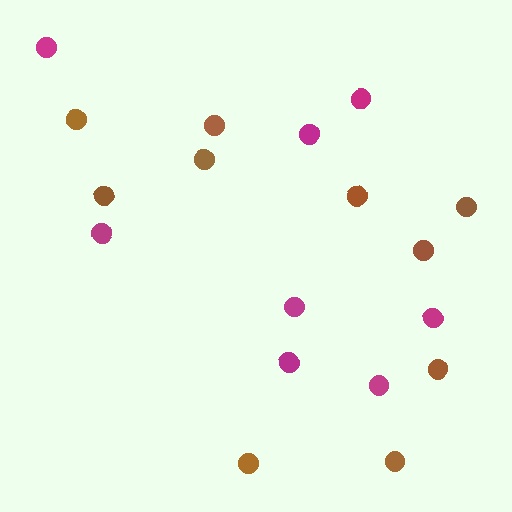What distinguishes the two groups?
There are 2 groups: one group of magenta circles (8) and one group of brown circles (10).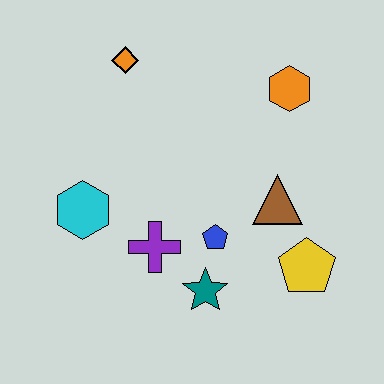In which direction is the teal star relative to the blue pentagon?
The teal star is below the blue pentagon.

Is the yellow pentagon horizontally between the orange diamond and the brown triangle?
No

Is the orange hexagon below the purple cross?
No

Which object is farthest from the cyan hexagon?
The orange hexagon is farthest from the cyan hexagon.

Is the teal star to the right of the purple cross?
Yes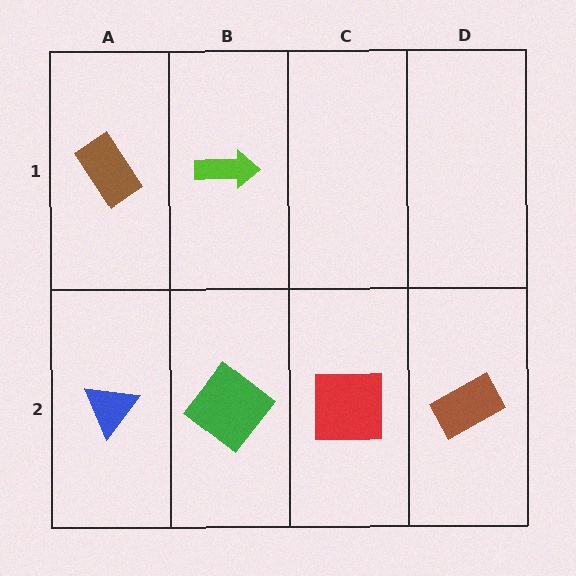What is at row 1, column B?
A lime arrow.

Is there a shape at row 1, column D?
No, that cell is empty.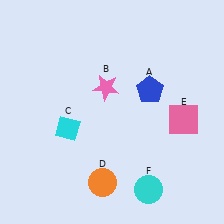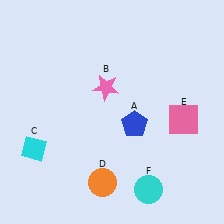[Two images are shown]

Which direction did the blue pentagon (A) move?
The blue pentagon (A) moved down.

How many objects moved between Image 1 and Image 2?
2 objects moved between the two images.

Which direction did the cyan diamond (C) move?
The cyan diamond (C) moved left.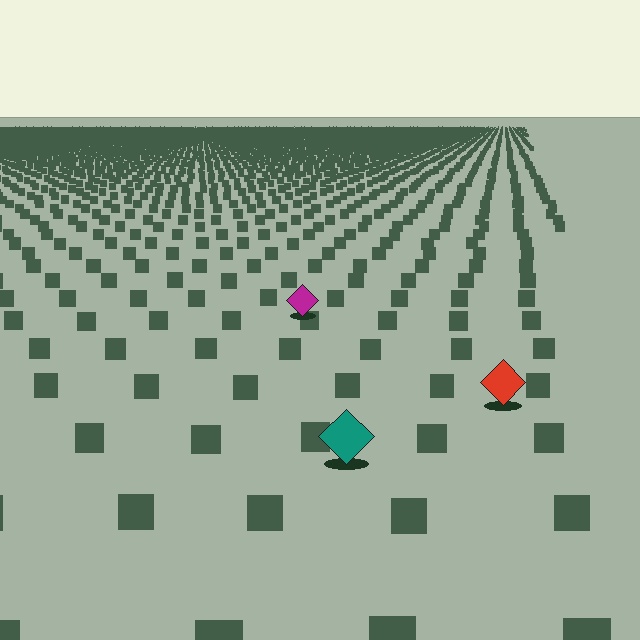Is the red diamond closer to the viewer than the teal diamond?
No. The teal diamond is closer — you can tell from the texture gradient: the ground texture is coarser near it.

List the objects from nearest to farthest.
From nearest to farthest: the teal diamond, the red diamond, the magenta diamond.